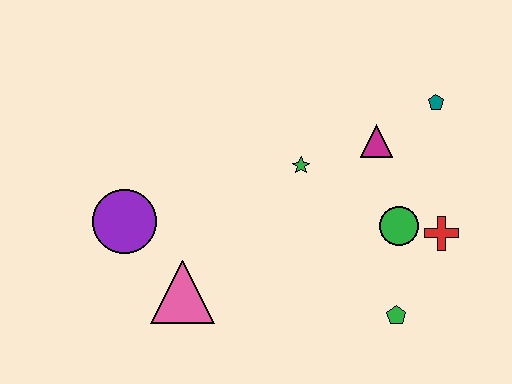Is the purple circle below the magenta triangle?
Yes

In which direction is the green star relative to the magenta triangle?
The green star is to the left of the magenta triangle.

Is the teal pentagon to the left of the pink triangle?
No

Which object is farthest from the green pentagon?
The purple circle is farthest from the green pentagon.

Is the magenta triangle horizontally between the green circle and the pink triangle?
Yes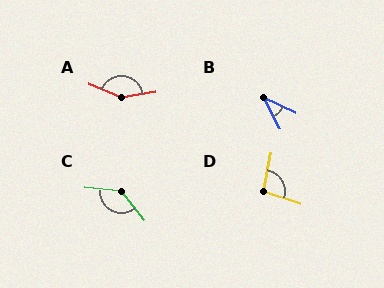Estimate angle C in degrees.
Approximately 132 degrees.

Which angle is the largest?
A, at approximately 148 degrees.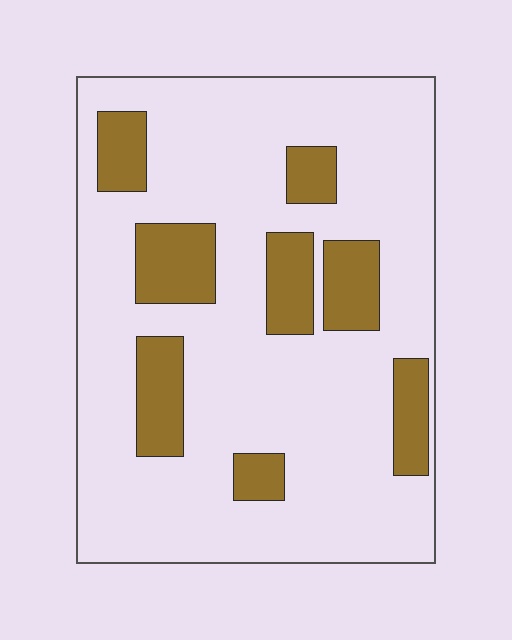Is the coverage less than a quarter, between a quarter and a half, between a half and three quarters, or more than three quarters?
Less than a quarter.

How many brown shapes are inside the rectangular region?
8.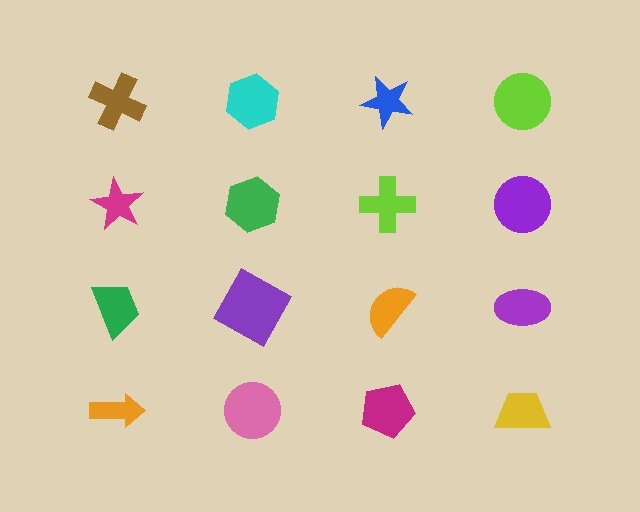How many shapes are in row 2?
4 shapes.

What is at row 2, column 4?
A purple circle.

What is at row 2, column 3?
A lime cross.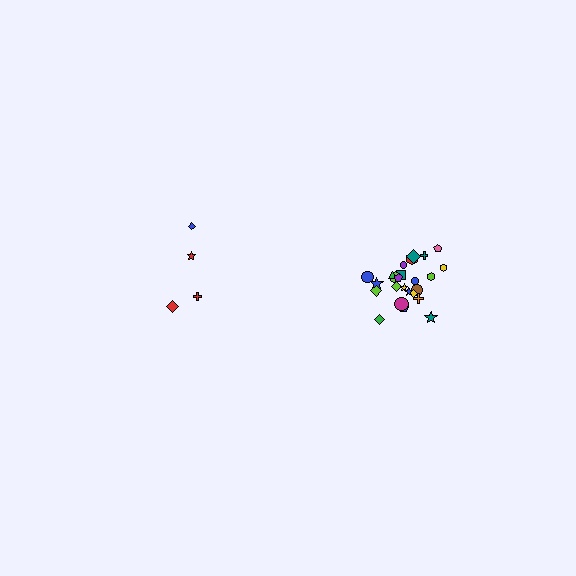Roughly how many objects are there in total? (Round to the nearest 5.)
Roughly 30 objects in total.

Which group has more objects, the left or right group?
The right group.